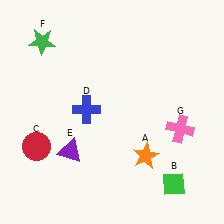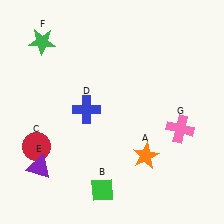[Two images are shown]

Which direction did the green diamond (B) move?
The green diamond (B) moved left.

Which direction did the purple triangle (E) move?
The purple triangle (E) moved left.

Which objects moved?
The objects that moved are: the green diamond (B), the purple triangle (E).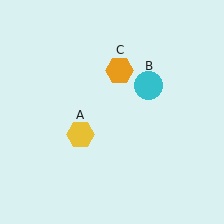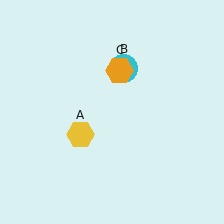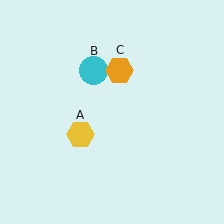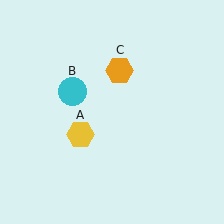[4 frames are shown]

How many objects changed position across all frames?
1 object changed position: cyan circle (object B).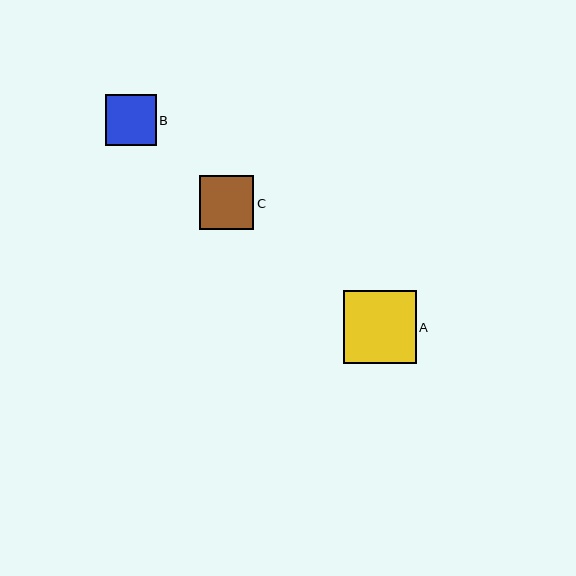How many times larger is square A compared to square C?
Square A is approximately 1.3 times the size of square C.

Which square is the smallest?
Square B is the smallest with a size of approximately 51 pixels.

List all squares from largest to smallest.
From largest to smallest: A, C, B.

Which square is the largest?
Square A is the largest with a size of approximately 72 pixels.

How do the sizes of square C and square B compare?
Square C and square B are approximately the same size.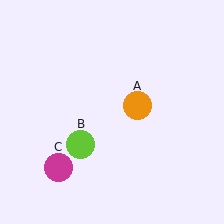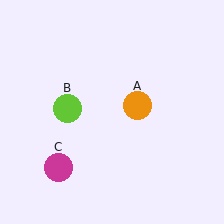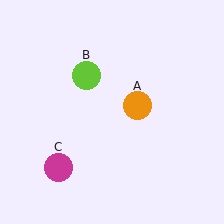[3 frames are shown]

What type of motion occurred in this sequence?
The lime circle (object B) rotated clockwise around the center of the scene.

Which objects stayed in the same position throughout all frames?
Orange circle (object A) and magenta circle (object C) remained stationary.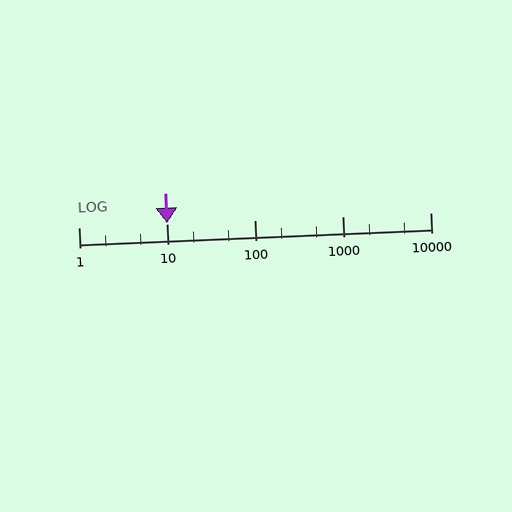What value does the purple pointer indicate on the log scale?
The pointer indicates approximately 10.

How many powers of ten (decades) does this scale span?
The scale spans 4 decades, from 1 to 10000.